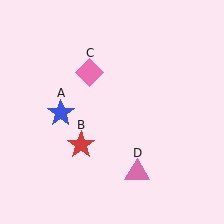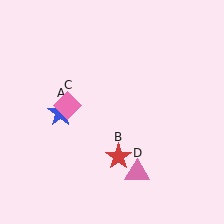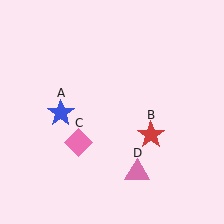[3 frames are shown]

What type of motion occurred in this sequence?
The red star (object B), pink diamond (object C) rotated counterclockwise around the center of the scene.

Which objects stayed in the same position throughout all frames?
Blue star (object A) and pink triangle (object D) remained stationary.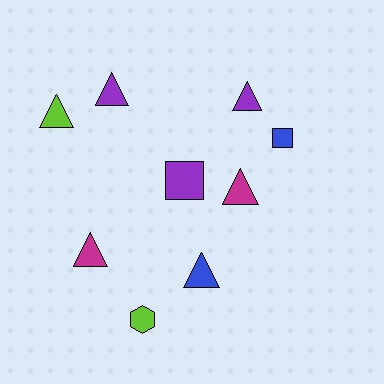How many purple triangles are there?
There are 2 purple triangles.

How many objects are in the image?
There are 9 objects.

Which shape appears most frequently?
Triangle, with 6 objects.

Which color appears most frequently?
Purple, with 3 objects.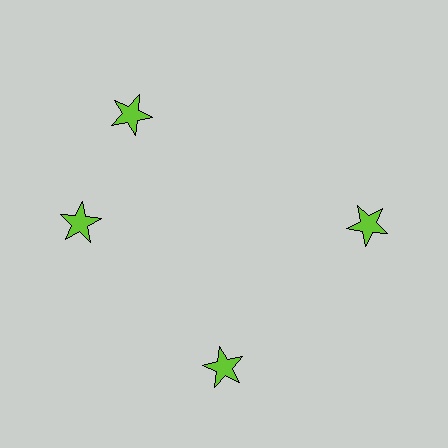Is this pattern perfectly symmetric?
No. The 4 lime stars are arranged in a ring, but one element near the 12 o'clock position is rotated out of alignment along the ring, breaking the 4-fold rotational symmetry.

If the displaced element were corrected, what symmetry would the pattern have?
It would have 4-fold rotational symmetry — the pattern would map onto itself every 90 degrees.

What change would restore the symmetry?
The symmetry would be restored by rotating it back into even spacing with its neighbors so that all 4 stars sit at equal angles and equal distance from the center.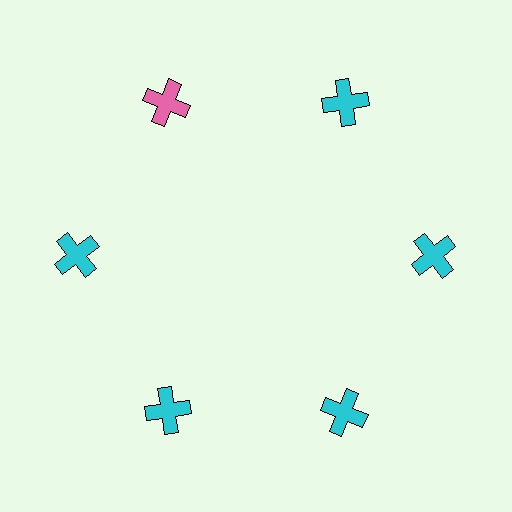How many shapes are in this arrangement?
There are 6 shapes arranged in a ring pattern.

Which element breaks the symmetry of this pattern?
The pink cross at roughly the 11 o'clock position breaks the symmetry. All other shapes are cyan crosses.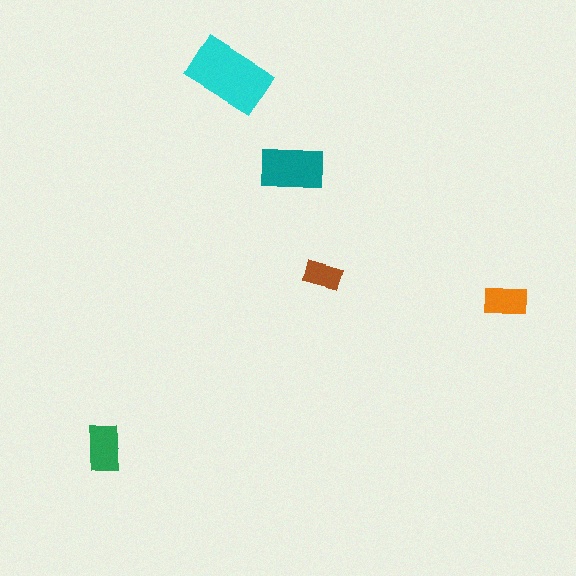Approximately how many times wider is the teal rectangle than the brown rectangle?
About 1.5 times wider.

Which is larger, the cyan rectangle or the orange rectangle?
The cyan one.